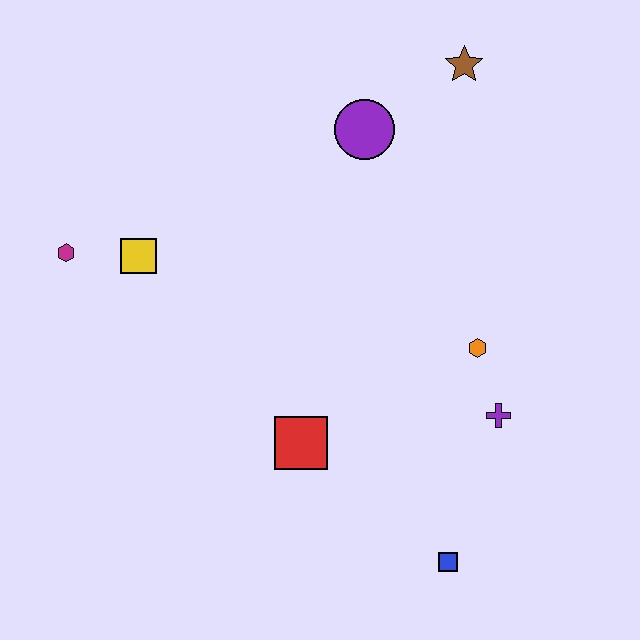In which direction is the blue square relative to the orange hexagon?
The blue square is below the orange hexagon.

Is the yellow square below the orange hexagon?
No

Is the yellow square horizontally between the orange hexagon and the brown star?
No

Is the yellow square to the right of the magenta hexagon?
Yes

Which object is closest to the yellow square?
The magenta hexagon is closest to the yellow square.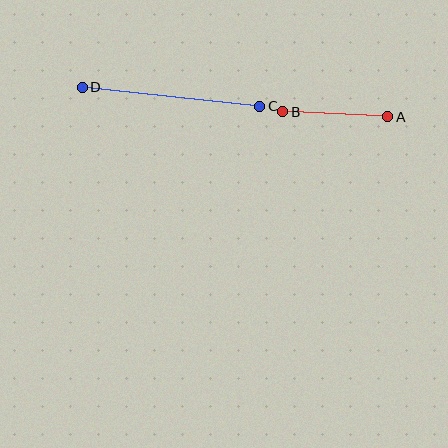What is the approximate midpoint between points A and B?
The midpoint is at approximately (335, 114) pixels.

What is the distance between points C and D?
The distance is approximately 179 pixels.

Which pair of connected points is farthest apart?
Points C and D are farthest apart.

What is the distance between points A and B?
The distance is approximately 105 pixels.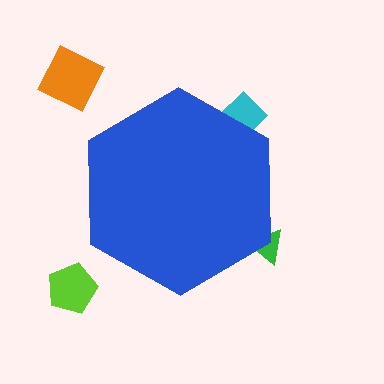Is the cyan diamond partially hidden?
Yes, the cyan diamond is partially hidden behind the blue hexagon.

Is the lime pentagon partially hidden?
No, the lime pentagon is fully visible.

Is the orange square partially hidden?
No, the orange square is fully visible.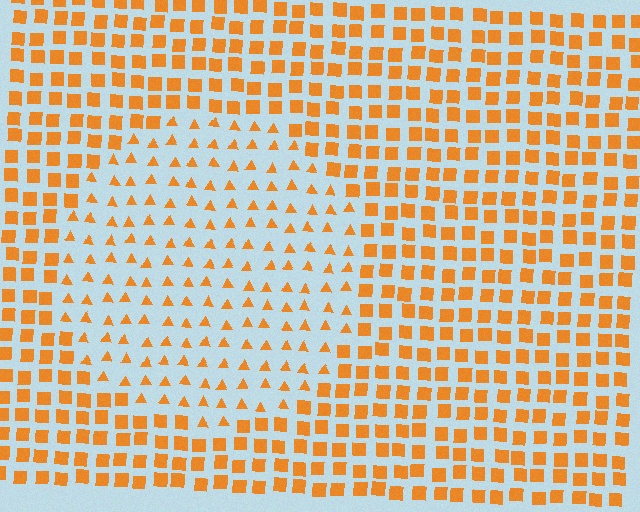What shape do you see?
I see a circle.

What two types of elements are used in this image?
The image uses triangles inside the circle region and squares outside it.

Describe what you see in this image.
The image is filled with small orange elements arranged in a uniform grid. A circle-shaped region contains triangles, while the surrounding area contains squares. The boundary is defined purely by the change in element shape.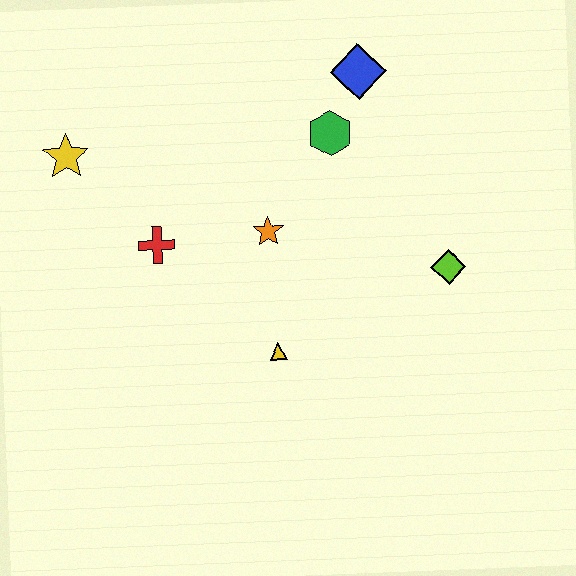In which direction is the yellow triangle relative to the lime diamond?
The yellow triangle is to the left of the lime diamond.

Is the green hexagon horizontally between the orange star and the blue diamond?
Yes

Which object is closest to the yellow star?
The red cross is closest to the yellow star.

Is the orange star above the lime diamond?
Yes